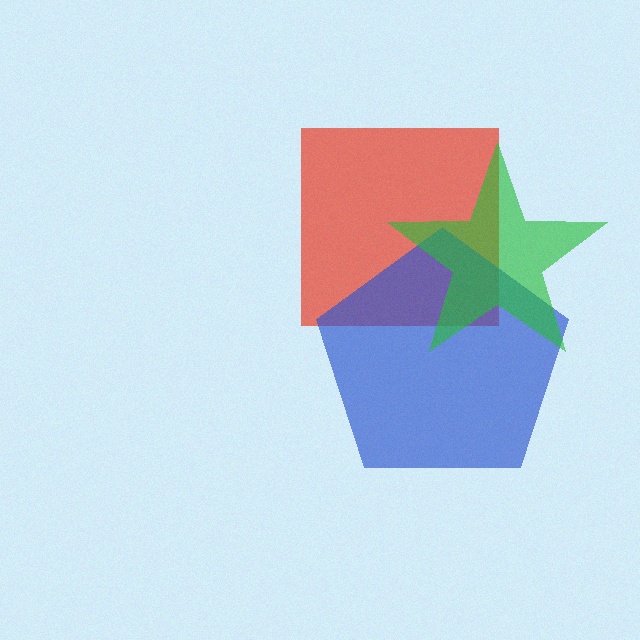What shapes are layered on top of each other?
The layered shapes are: a red square, a blue pentagon, a green star.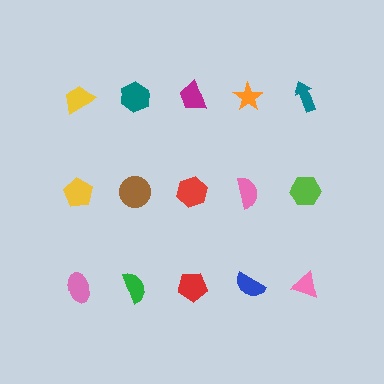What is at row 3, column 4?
A blue semicircle.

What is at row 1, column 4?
An orange star.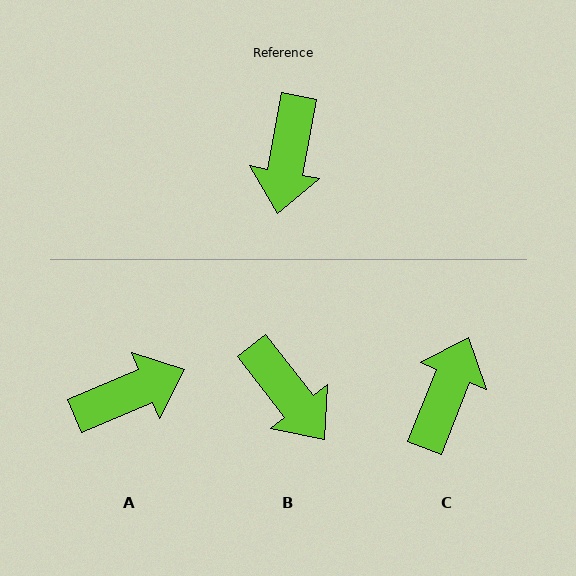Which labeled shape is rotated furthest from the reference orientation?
C, about 169 degrees away.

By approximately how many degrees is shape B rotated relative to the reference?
Approximately 48 degrees counter-clockwise.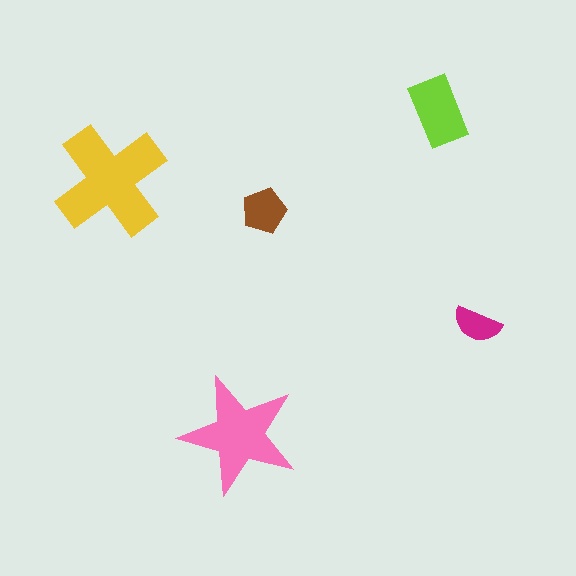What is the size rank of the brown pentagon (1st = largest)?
4th.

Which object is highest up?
The lime rectangle is topmost.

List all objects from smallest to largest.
The magenta semicircle, the brown pentagon, the lime rectangle, the pink star, the yellow cross.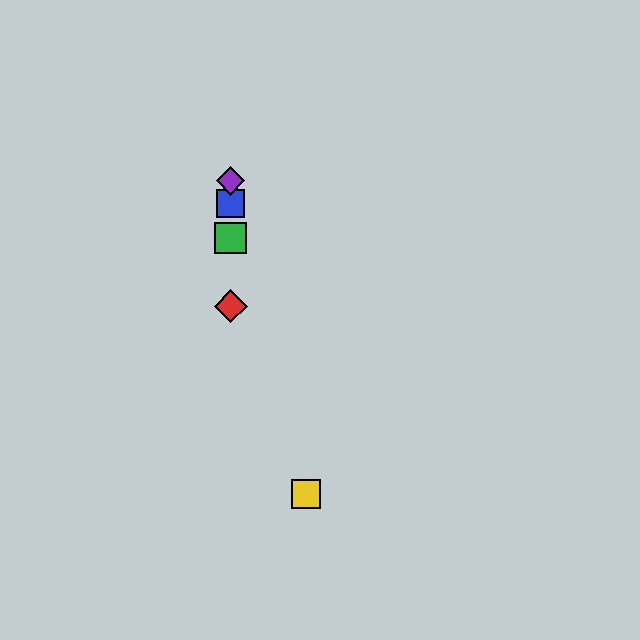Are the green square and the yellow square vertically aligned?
No, the green square is at x≈231 and the yellow square is at x≈306.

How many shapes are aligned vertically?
4 shapes (the red diamond, the blue square, the green square, the purple diamond) are aligned vertically.